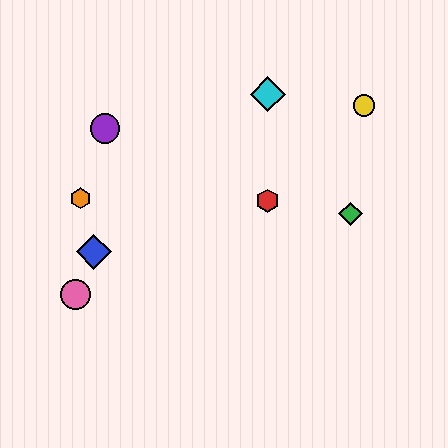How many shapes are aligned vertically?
2 shapes (the red hexagon, the cyan diamond) are aligned vertically.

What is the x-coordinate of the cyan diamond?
The cyan diamond is at x≈268.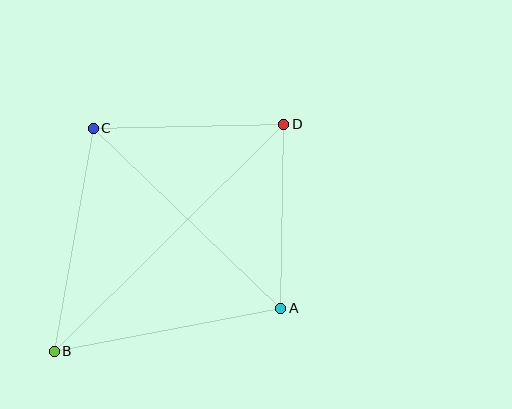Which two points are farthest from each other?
Points B and D are farthest from each other.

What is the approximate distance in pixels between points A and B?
The distance between A and B is approximately 231 pixels.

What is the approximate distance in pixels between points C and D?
The distance between C and D is approximately 190 pixels.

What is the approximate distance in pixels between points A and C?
The distance between A and C is approximately 260 pixels.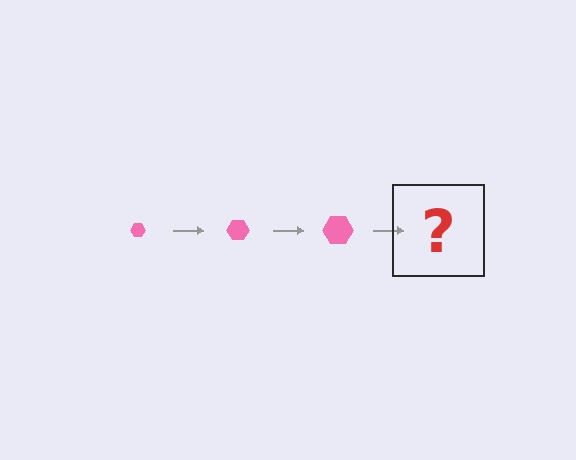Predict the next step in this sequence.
The next step is a pink hexagon, larger than the previous one.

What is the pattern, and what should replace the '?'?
The pattern is that the hexagon gets progressively larger each step. The '?' should be a pink hexagon, larger than the previous one.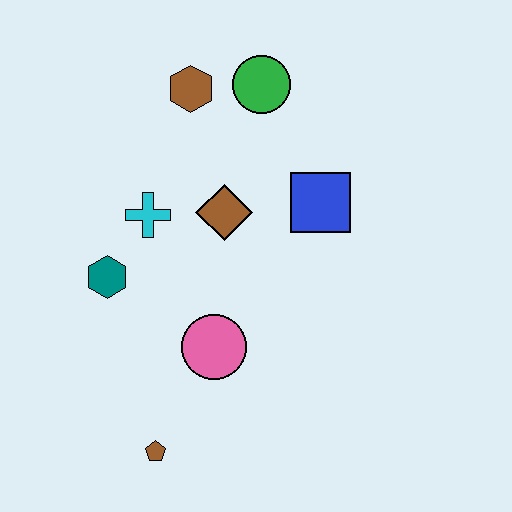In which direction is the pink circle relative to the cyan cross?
The pink circle is below the cyan cross.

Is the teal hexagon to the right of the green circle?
No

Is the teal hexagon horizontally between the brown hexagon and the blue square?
No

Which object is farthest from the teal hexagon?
The green circle is farthest from the teal hexagon.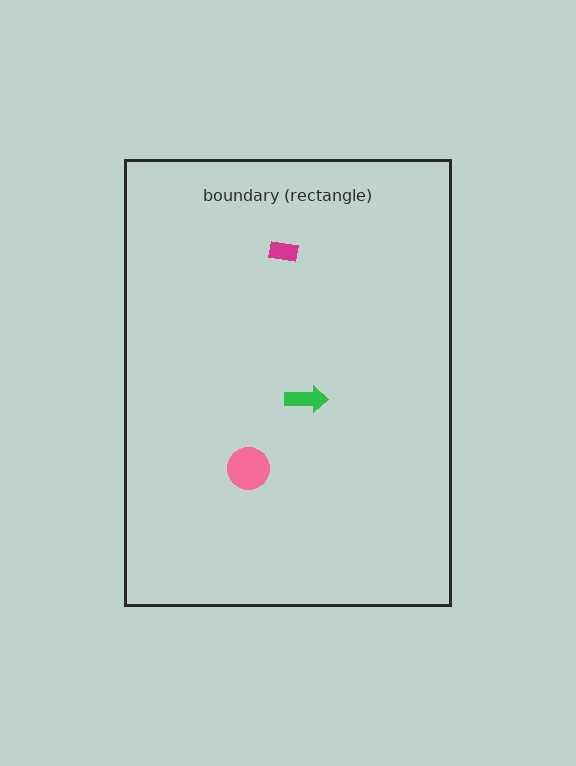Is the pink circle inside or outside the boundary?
Inside.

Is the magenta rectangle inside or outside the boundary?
Inside.